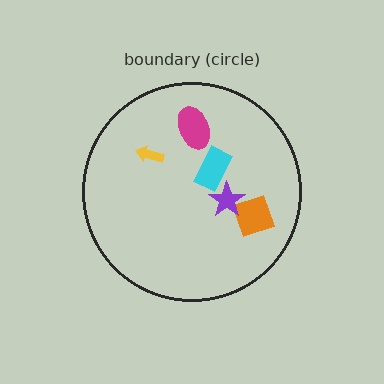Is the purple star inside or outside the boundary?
Inside.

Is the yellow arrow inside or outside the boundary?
Inside.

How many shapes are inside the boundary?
5 inside, 0 outside.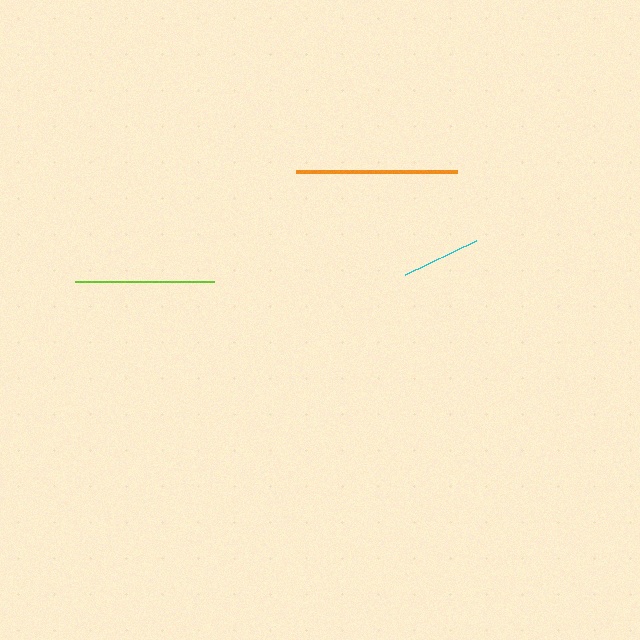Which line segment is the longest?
The orange line is the longest at approximately 161 pixels.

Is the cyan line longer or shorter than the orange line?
The orange line is longer than the cyan line.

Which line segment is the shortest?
The cyan line is the shortest at approximately 78 pixels.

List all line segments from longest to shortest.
From longest to shortest: orange, lime, cyan.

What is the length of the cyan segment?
The cyan segment is approximately 78 pixels long.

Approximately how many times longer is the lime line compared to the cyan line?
The lime line is approximately 1.8 times the length of the cyan line.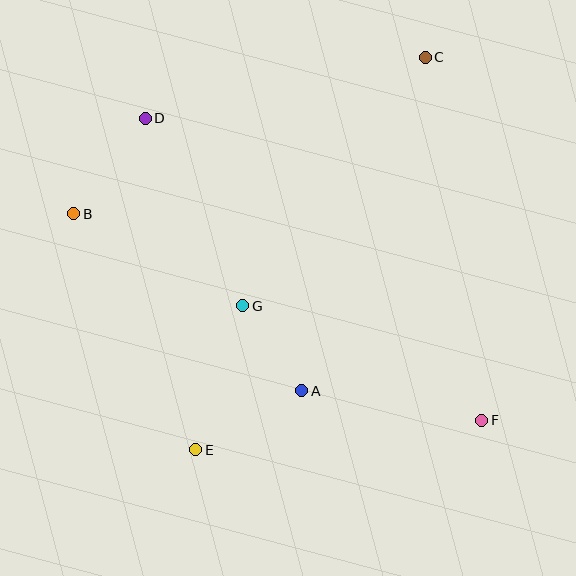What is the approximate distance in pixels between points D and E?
The distance between D and E is approximately 335 pixels.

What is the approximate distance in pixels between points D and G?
The distance between D and G is approximately 211 pixels.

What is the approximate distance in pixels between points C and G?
The distance between C and G is approximately 309 pixels.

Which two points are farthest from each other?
Points B and F are farthest from each other.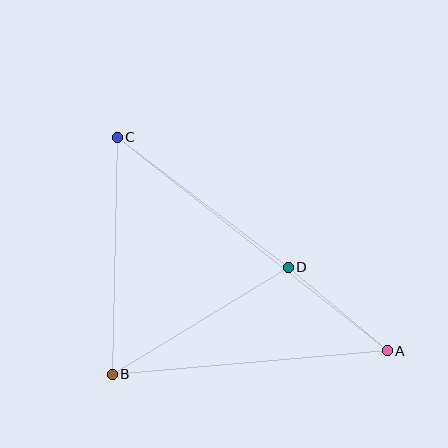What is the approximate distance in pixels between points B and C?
The distance between B and C is approximately 237 pixels.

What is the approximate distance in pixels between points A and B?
The distance between A and B is approximately 276 pixels.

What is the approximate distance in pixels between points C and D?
The distance between C and D is approximately 215 pixels.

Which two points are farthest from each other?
Points A and C are farthest from each other.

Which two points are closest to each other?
Points A and D are closest to each other.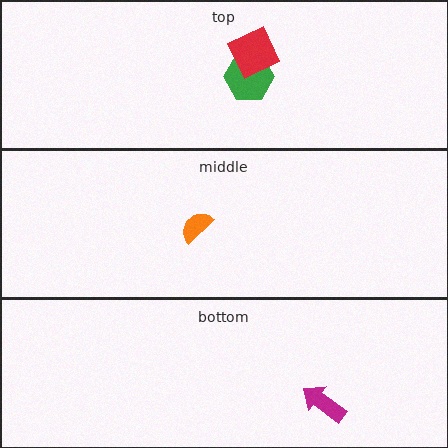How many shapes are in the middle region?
1.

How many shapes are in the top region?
2.